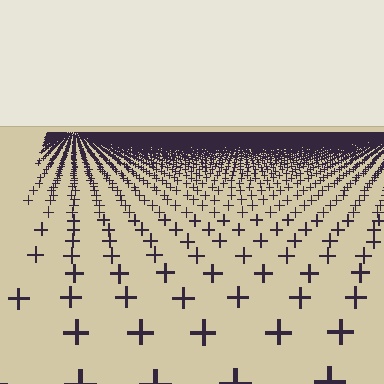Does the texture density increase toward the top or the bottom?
Density increases toward the top.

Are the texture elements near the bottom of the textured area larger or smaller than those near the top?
Larger. Near the bottom, elements are closer to the viewer and appear at a bigger on-screen size.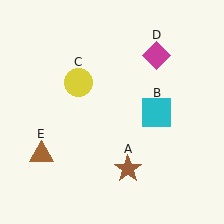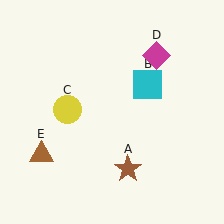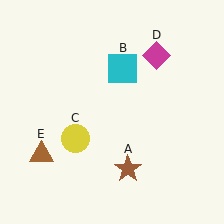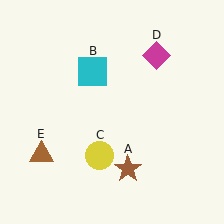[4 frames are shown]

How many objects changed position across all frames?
2 objects changed position: cyan square (object B), yellow circle (object C).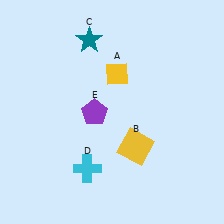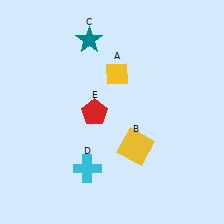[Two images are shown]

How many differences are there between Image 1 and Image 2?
There is 1 difference between the two images.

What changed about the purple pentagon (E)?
In Image 1, E is purple. In Image 2, it changed to red.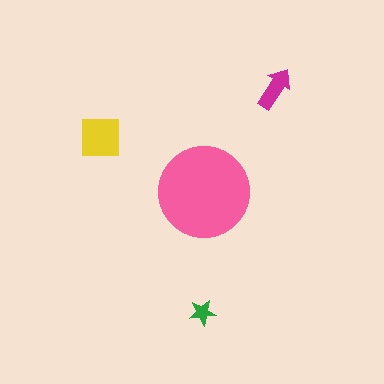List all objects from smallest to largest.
The green star, the magenta arrow, the yellow square, the pink circle.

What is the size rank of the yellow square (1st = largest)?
2nd.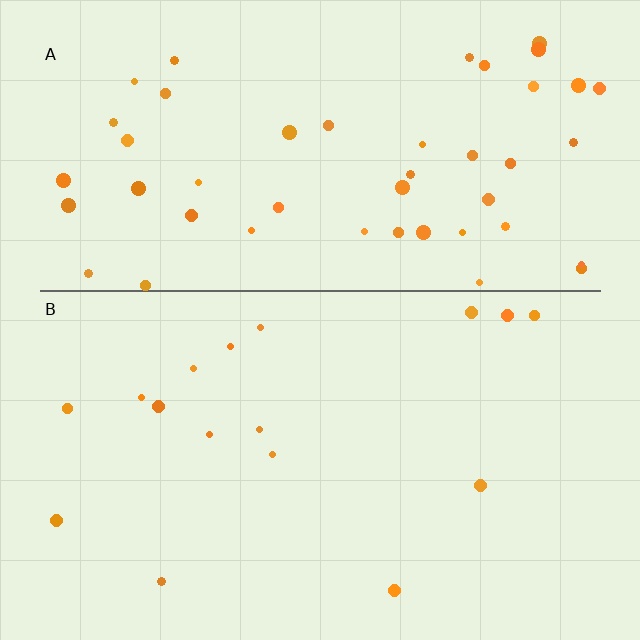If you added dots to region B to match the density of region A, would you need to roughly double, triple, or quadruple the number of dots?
Approximately triple.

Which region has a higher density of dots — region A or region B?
A (the top).